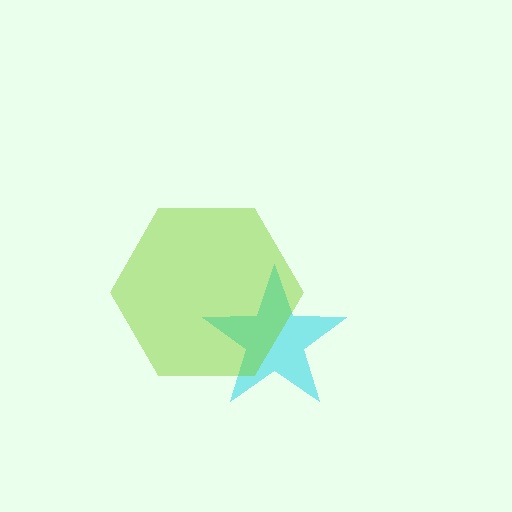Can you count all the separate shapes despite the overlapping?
Yes, there are 2 separate shapes.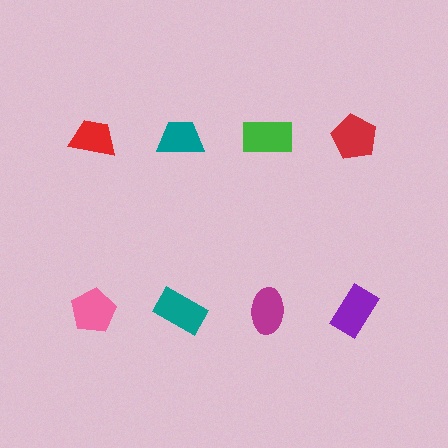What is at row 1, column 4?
A red pentagon.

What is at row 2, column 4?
A purple rectangle.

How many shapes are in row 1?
4 shapes.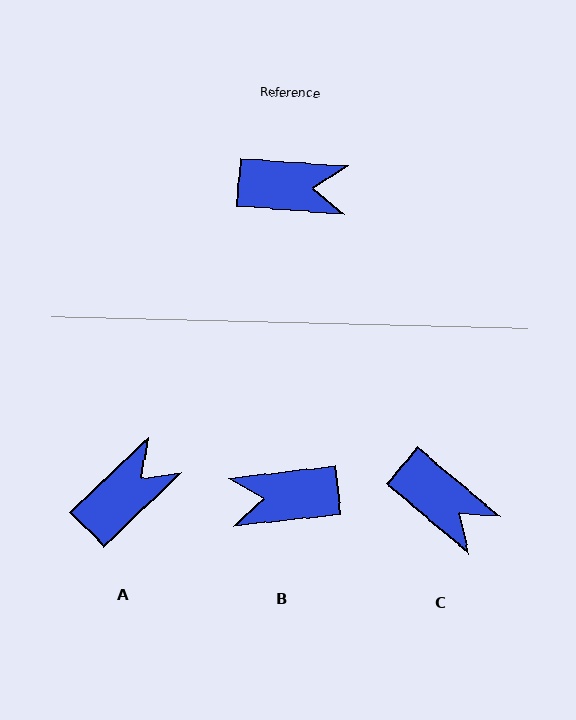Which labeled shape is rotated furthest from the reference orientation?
B, about 169 degrees away.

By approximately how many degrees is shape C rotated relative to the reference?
Approximately 35 degrees clockwise.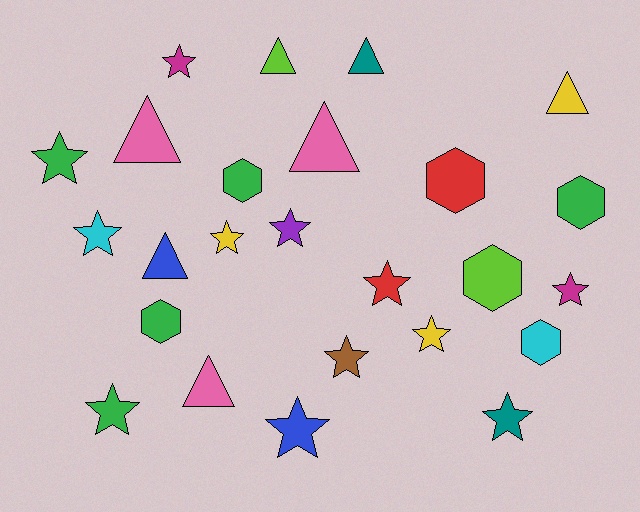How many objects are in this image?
There are 25 objects.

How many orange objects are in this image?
There are no orange objects.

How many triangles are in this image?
There are 7 triangles.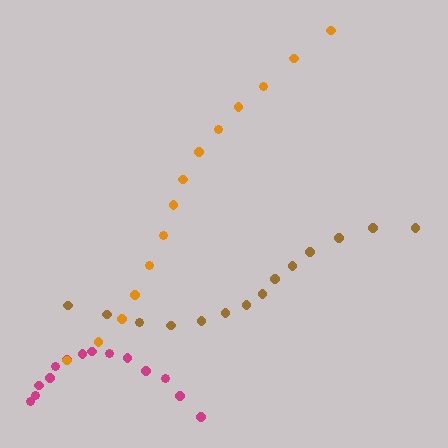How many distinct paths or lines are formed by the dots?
There are 3 distinct paths.